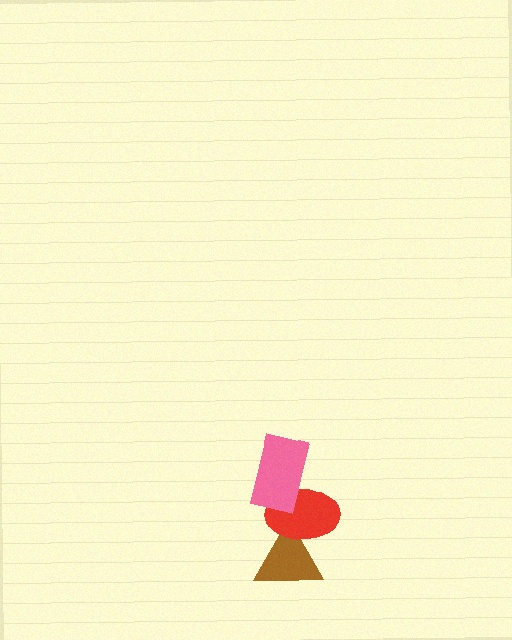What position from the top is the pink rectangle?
The pink rectangle is 1st from the top.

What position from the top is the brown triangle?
The brown triangle is 3rd from the top.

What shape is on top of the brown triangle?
The red ellipse is on top of the brown triangle.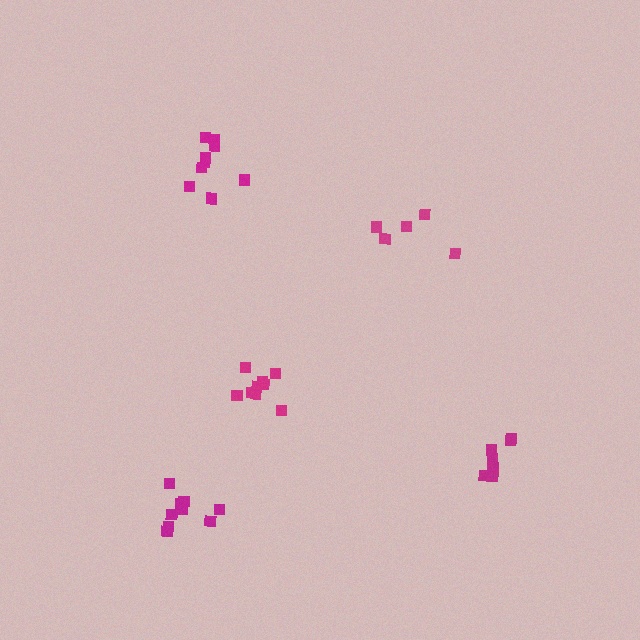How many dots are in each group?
Group 1: 9 dots, Group 2: 9 dots, Group 3: 5 dots, Group 4: 8 dots, Group 5: 9 dots (40 total).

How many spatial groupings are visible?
There are 5 spatial groupings.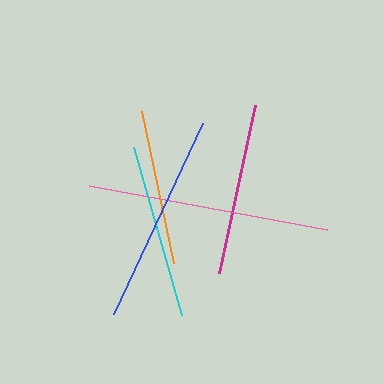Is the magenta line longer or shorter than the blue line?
The blue line is longer than the magenta line.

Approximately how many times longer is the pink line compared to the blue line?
The pink line is approximately 1.1 times the length of the blue line.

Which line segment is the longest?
The pink line is the longest at approximately 242 pixels.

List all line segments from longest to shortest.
From longest to shortest: pink, blue, cyan, magenta, orange.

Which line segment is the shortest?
The orange line is the shortest at approximately 155 pixels.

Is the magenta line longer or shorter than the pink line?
The pink line is longer than the magenta line.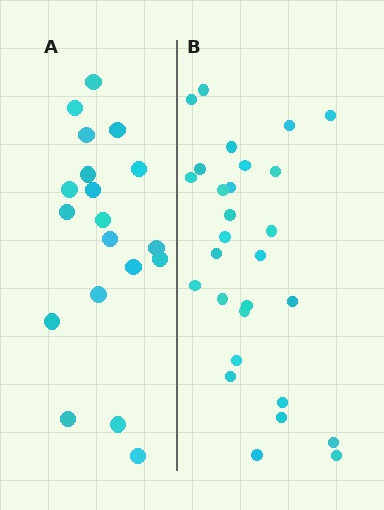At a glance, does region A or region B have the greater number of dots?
Region B (the right region) has more dots.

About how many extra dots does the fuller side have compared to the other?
Region B has roughly 8 or so more dots than region A.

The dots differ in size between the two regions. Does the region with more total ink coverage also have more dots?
No. Region A has more total ink coverage because its dots are larger, but region B actually contains more individual dots. Total area can be misleading — the number of items is what matters here.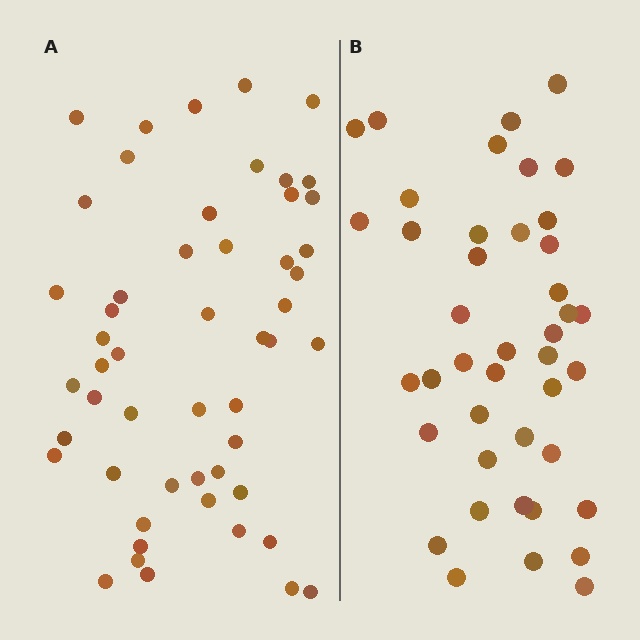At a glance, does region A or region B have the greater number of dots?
Region A (the left region) has more dots.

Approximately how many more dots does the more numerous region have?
Region A has roughly 10 or so more dots than region B.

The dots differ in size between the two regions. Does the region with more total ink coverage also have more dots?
No. Region B has more total ink coverage because its dots are larger, but region A actually contains more individual dots. Total area can be misleading — the number of items is what matters here.